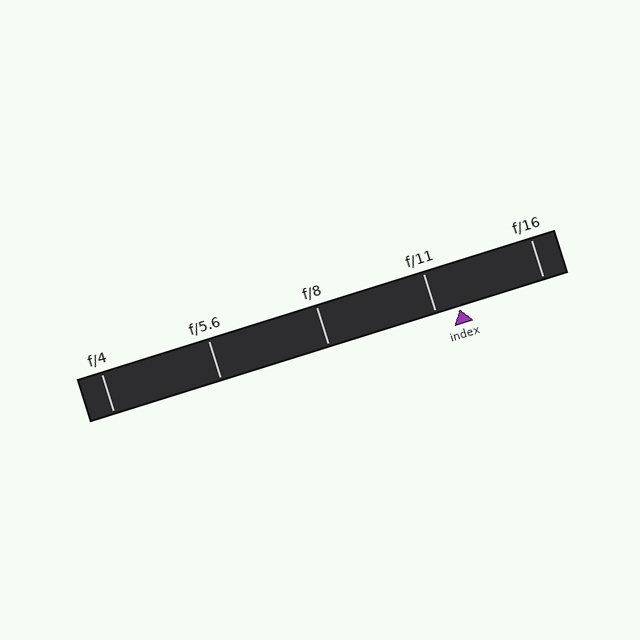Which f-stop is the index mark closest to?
The index mark is closest to f/11.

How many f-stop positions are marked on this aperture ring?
There are 5 f-stop positions marked.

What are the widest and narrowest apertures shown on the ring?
The widest aperture shown is f/4 and the narrowest is f/16.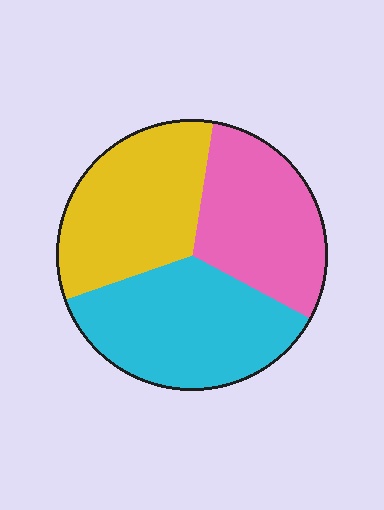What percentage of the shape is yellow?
Yellow covers 33% of the shape.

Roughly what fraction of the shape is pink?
Pink covers around 30% of the shape.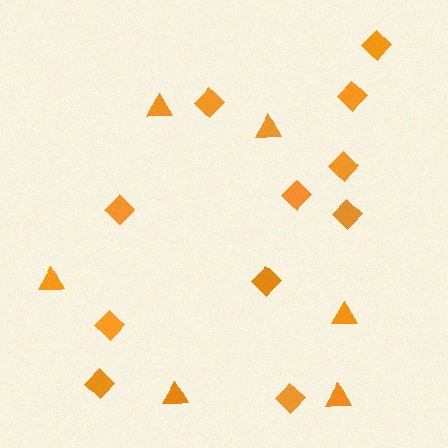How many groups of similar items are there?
There are 2 groups: one group of diamonds (11) and one group of triangles (6).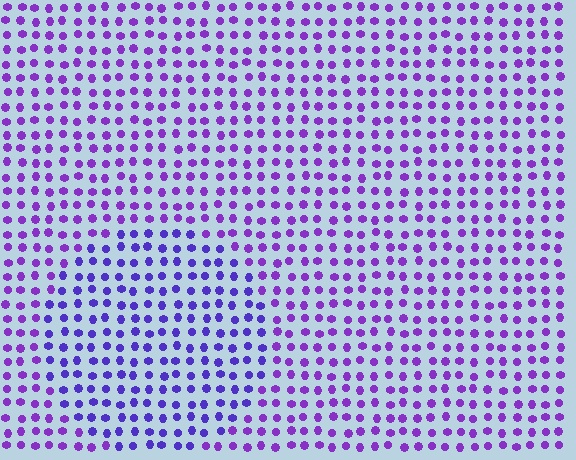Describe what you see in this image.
The image is filled with small purple elements in a uniform arrangement. A circle-shaped region is visible where the elements are tinted to a slightly different hue, forming a subtle color boundary.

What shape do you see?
I see a circle.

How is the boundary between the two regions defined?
The boundary is defined purely by a slight shift in hue (about 23 degrees). Spacing, size, and orientation are identical on both sides.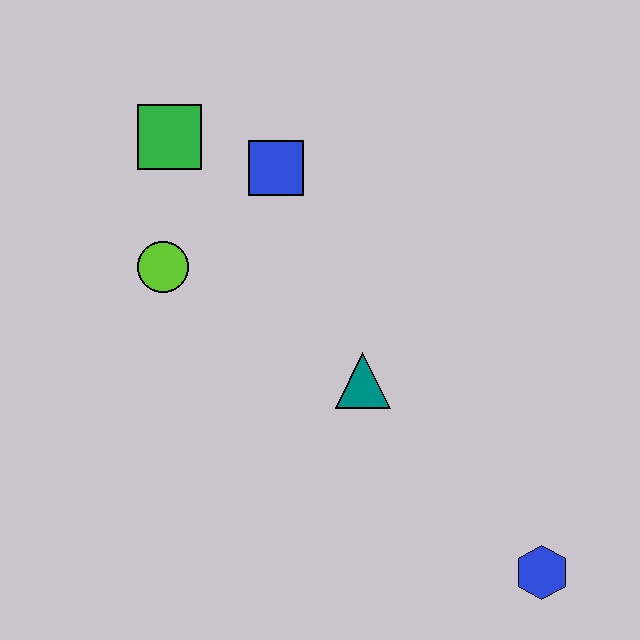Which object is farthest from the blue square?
The blue hexagon is farthest from the blue square.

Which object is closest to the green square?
The blue square is closest to the green square.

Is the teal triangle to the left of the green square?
No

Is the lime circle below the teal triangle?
No